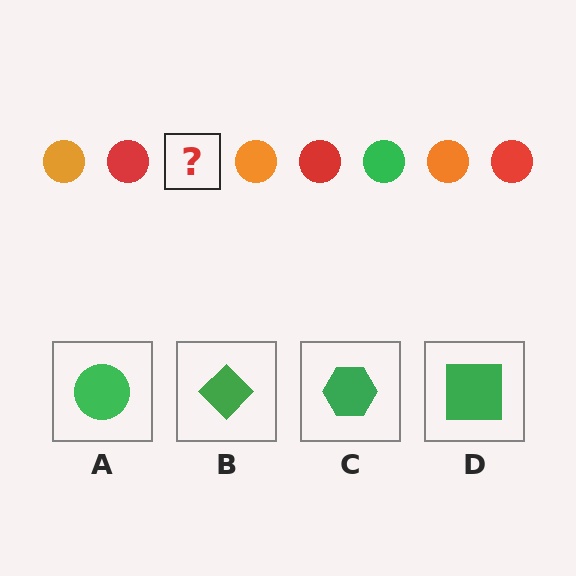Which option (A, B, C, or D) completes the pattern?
A.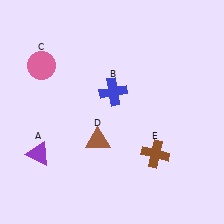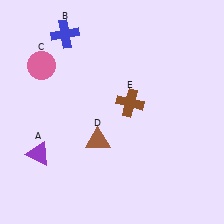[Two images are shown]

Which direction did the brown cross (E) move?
The brown cross (E) moved up.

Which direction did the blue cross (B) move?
The blue cross (B) moved up.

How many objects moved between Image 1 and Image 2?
2 objects moved between the two images.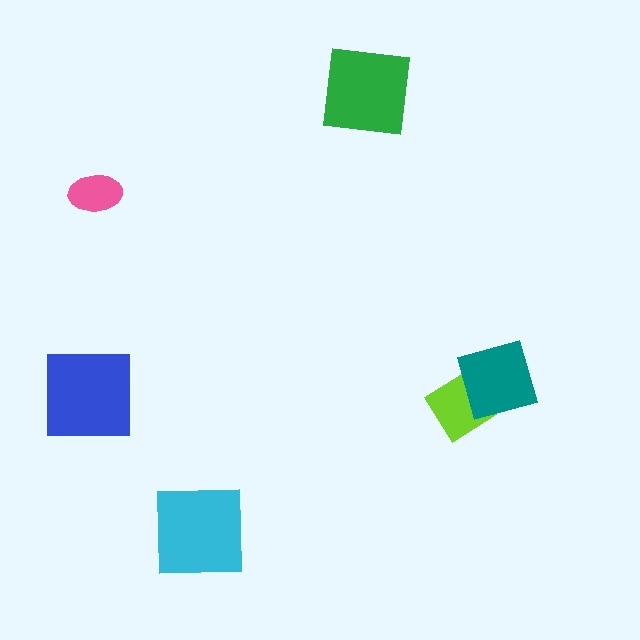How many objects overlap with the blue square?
0 objects overlap with the blue square.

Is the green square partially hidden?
No, no other shape covers it.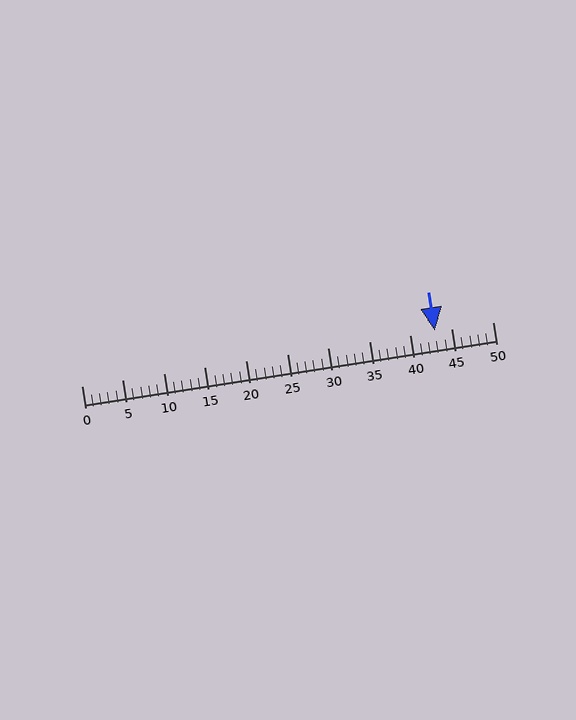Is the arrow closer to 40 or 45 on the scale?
The arrow is closer to 45.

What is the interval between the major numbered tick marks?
The major tick marks are spaced 5 units apart.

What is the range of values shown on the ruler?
The ruler shows values from 0 to 50.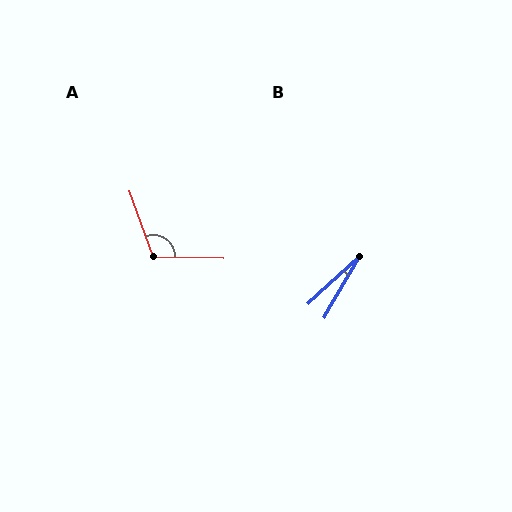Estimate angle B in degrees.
Approximately 17 degrees.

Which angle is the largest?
A, at approximately 111 degrees.